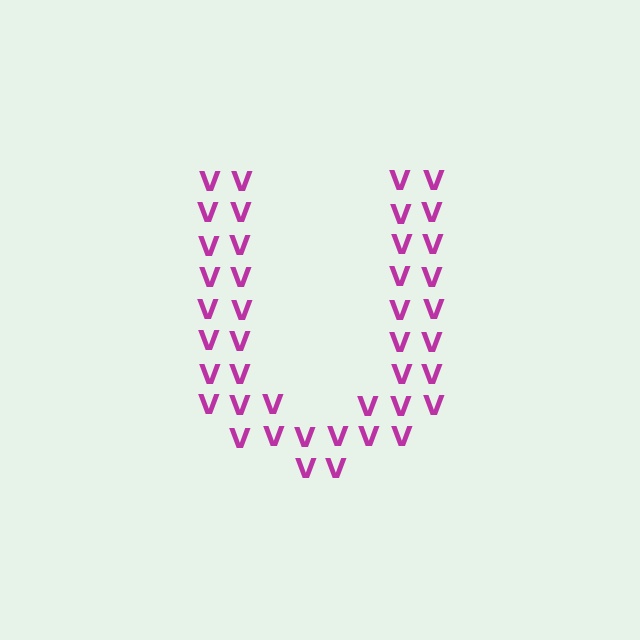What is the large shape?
The large shape is the letter U.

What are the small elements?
The small elements are letter V's.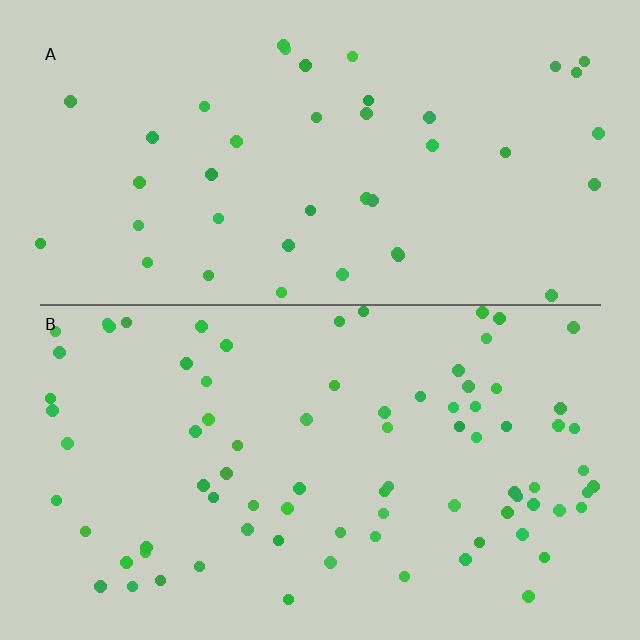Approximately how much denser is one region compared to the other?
Approximately 2.0× — region B over region A.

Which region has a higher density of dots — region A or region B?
B (the bottom).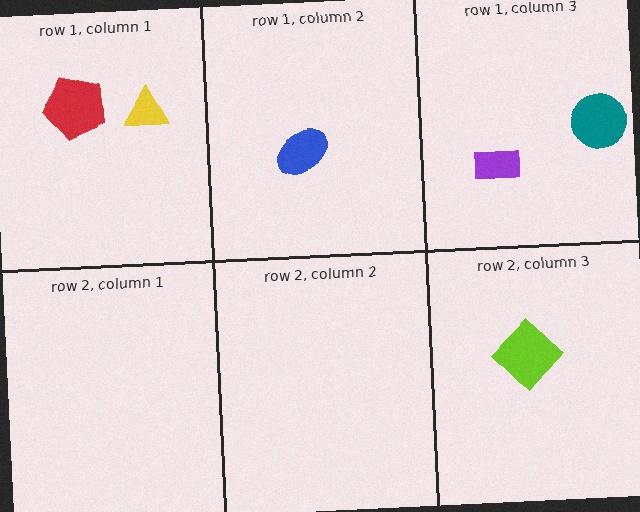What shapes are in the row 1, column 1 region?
The red pentagon, the yellow triangle.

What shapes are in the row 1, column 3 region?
The purple rectangle, the teal circle.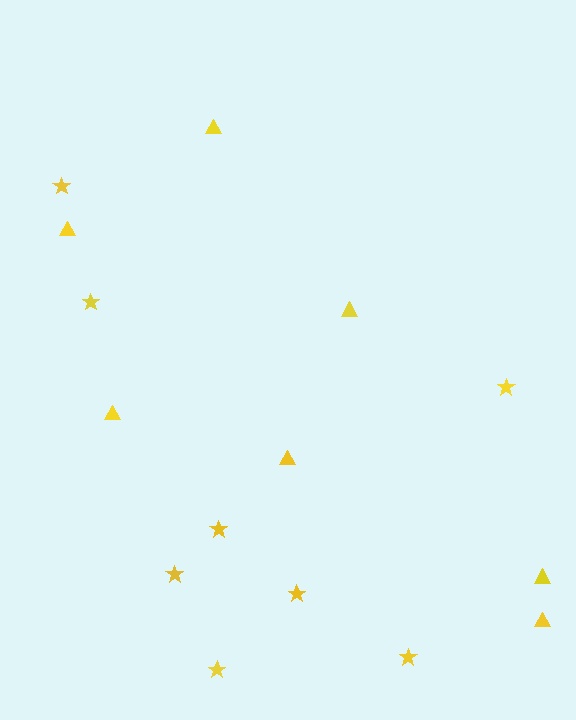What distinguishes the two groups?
There are 2 groups: one group of stars (8) and one group of triangles (7).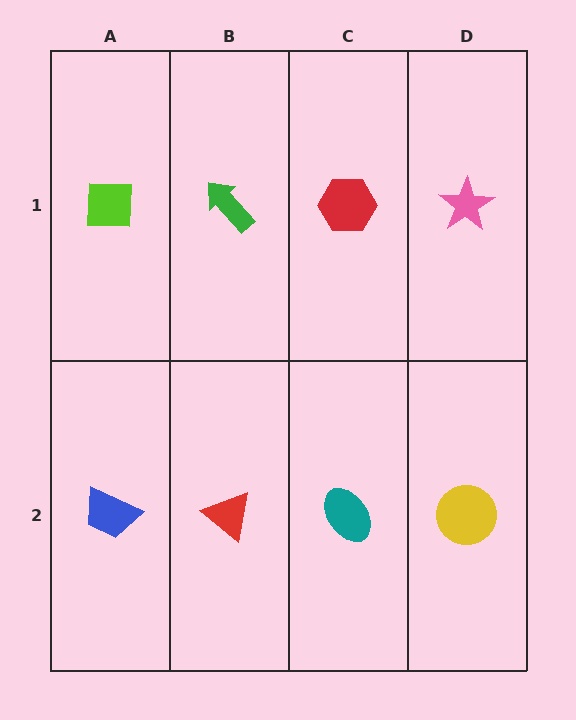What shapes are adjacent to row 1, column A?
A blue trapezoid (row 2, column A), a green arrow (row 1, column B).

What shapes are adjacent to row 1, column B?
A red triangle (row 2, column B), a lime square (row 1, column A), a red hexagon (row 1, column C).